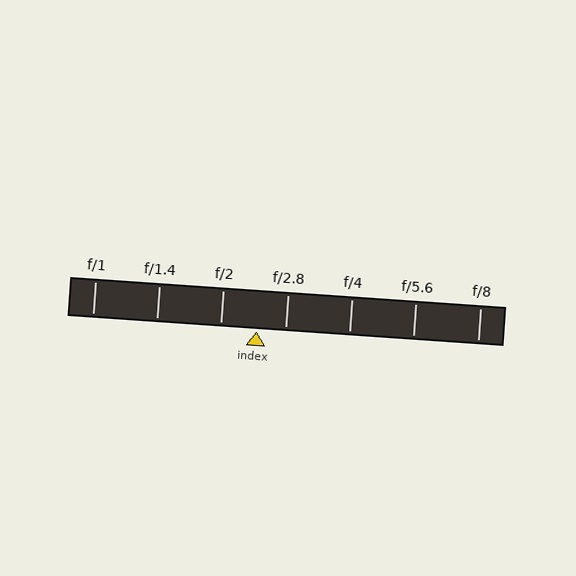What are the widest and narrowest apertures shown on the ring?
The widest aperture shown is f/1 and the narrowest is f/8.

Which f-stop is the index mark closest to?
The index mark is closest to f/2.8.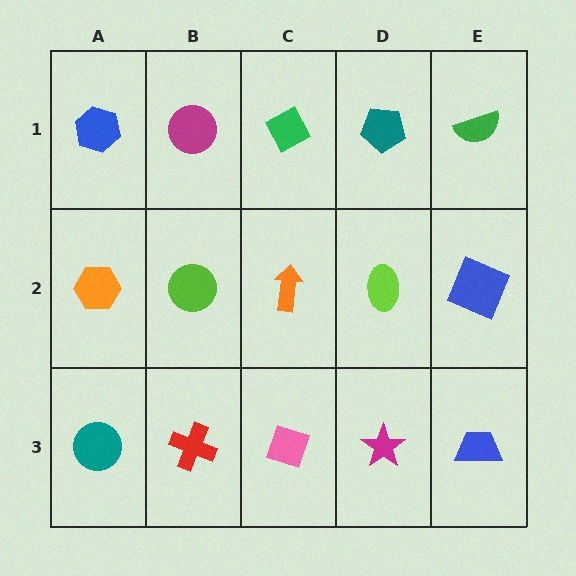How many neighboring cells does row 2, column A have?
3.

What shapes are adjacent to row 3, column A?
An orange hexagon (row 2, column A), a red cross (row 3, column B).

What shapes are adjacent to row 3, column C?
An orange arrow (row 2, column C), a red cross (row 3, column B), a magenta star (row 3, column D).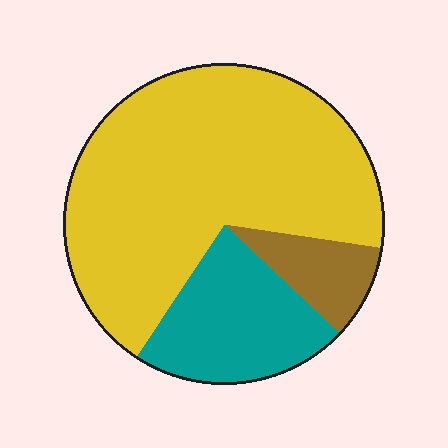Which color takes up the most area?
Yellow, at roughly 70%.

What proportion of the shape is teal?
Teal covers roughly 20% of the shape.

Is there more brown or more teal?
Teal.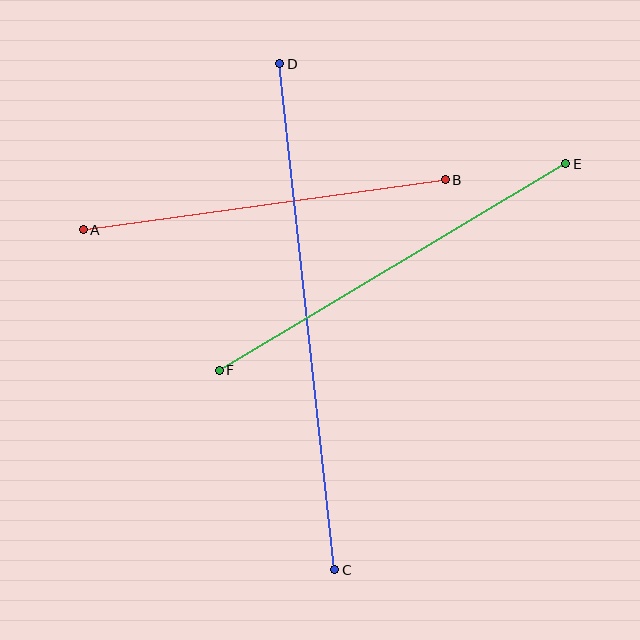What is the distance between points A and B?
The distance is approximately 366 pixels.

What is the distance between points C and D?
The distance is approximately 509 pixels.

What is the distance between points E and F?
The distance is approximately 403 pixels.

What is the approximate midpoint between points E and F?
The midpoint is at approximately (392, 267) pixels.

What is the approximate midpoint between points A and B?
The midpoint is at approximately (264, 205) pixels.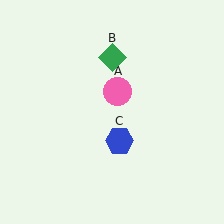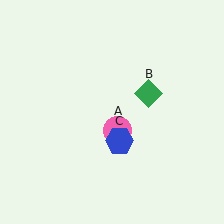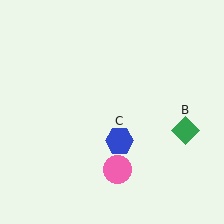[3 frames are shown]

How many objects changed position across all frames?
2 objects changed position: pink circle (object A), green diamond (object B).